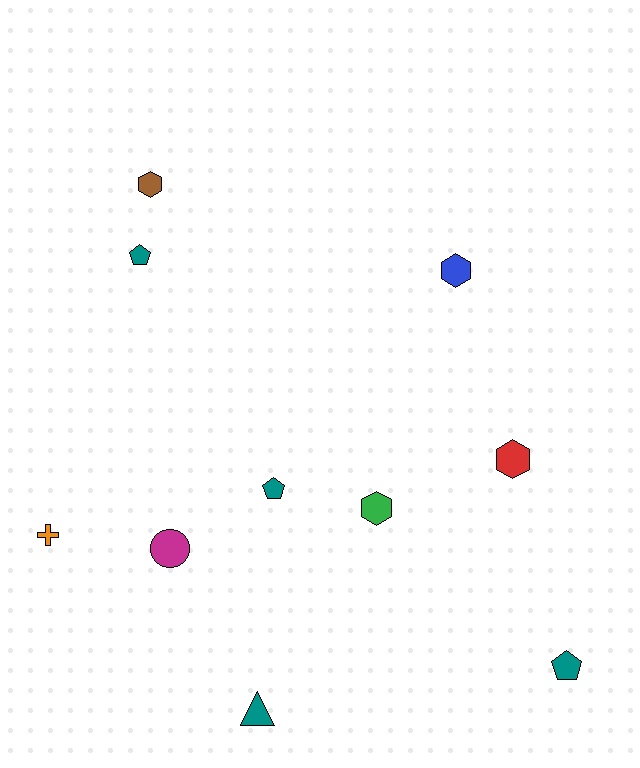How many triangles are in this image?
There is 1 triangle.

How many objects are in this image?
There are 10 objects.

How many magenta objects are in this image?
There is 1 magenta object.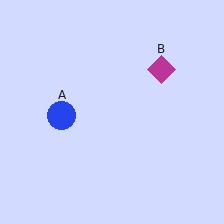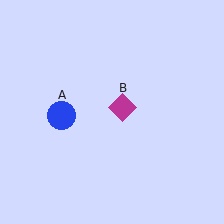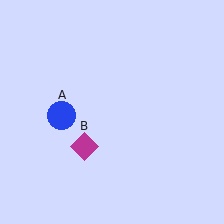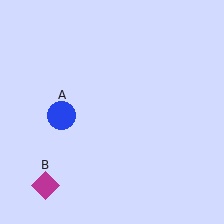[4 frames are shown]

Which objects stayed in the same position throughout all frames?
Blue circle (object A) remained stationary.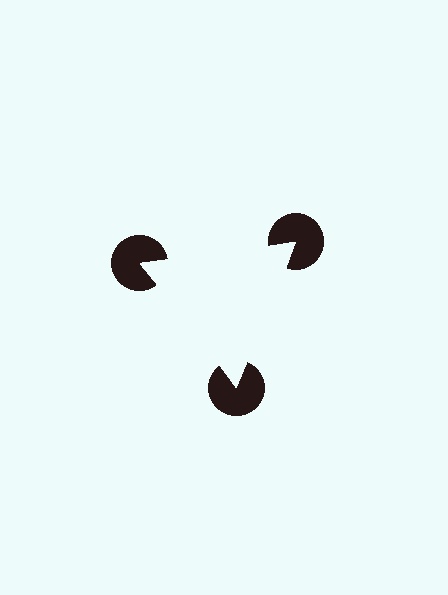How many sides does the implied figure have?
3 sides.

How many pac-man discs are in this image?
There are 3 — one at each vertex of the illusory triangle.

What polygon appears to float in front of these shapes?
An illusory triangle — its edges are inferred from the aligned wedge cuts in the pac-man discs, not physically drawn.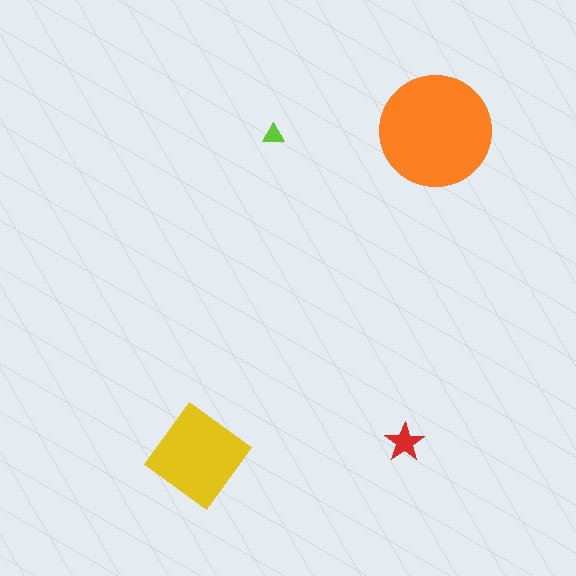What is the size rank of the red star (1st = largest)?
3rd.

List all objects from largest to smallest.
The orange circle, the yellow diamond, the red star, the lime triangle.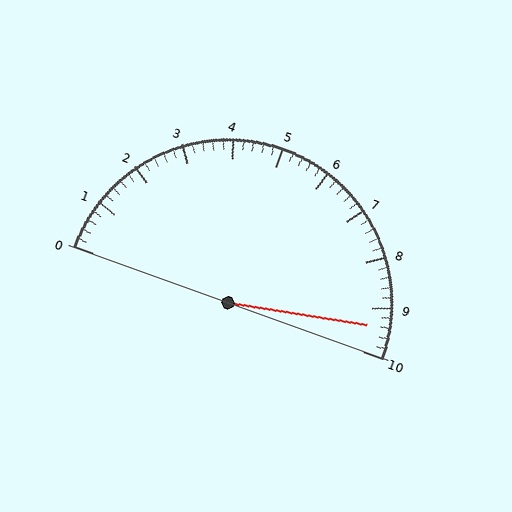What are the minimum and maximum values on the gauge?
The gauge ranges from 0 to 10.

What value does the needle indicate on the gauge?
The needle indicates approximately 9.4.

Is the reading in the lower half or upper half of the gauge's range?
The reading is in the upper half of the range (0 to 10).